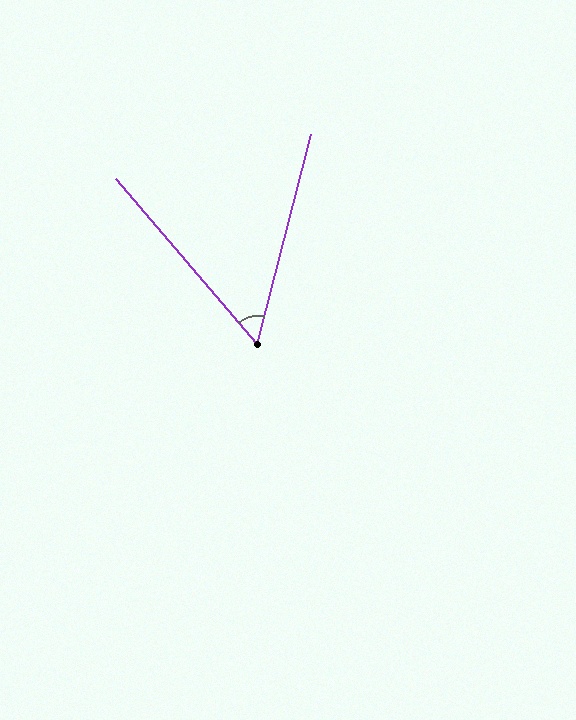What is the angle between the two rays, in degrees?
Approximately 55 degrees.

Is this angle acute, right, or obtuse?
It is acute.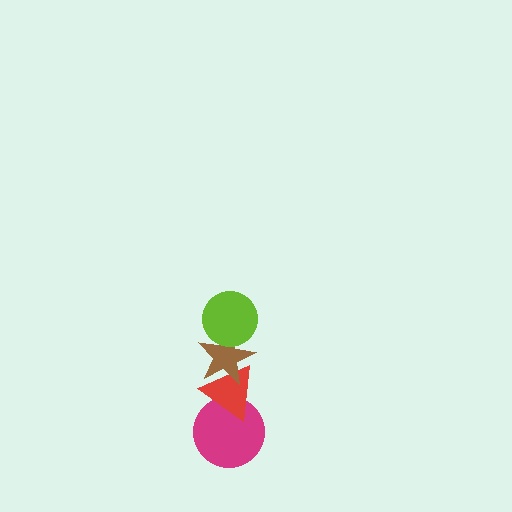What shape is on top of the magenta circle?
The red triangle is on top of the magenta circle.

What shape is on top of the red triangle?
The brown star is on top of the red triangle.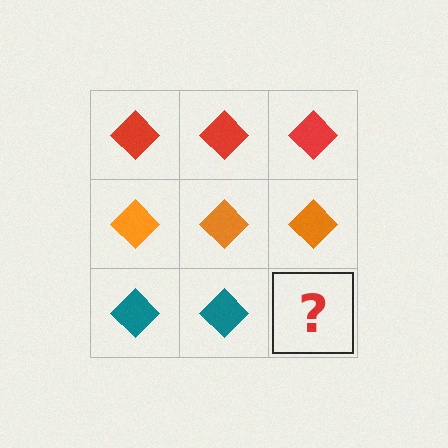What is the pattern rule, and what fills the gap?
The rule is that each row has a consistent color. The gap should be filled with a teal diamond.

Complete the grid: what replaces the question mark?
The question mark should be replaced with a teal diamond.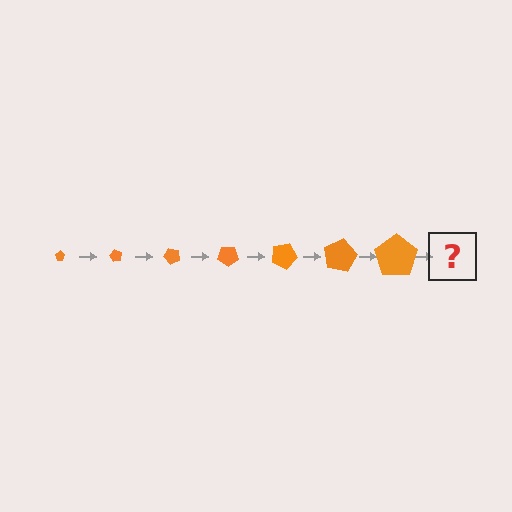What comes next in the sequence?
The next element should be a pentagon, larger than the previous one and rotated 420 degrees from the start.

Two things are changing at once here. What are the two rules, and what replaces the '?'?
The two rules are that the pentagon grows larger each step and it rotates 60 degrees each step. The '?' should be a pentagon, larger than the previous one and rotated 420 degrees from the start.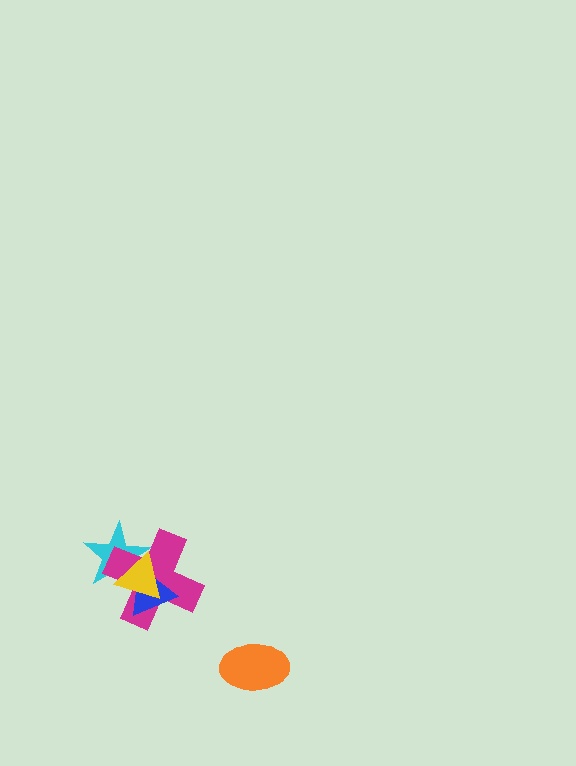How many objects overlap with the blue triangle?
3 objects overlap with the blue triangle.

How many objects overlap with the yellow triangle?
3 objects overlap with the yellow triangle.